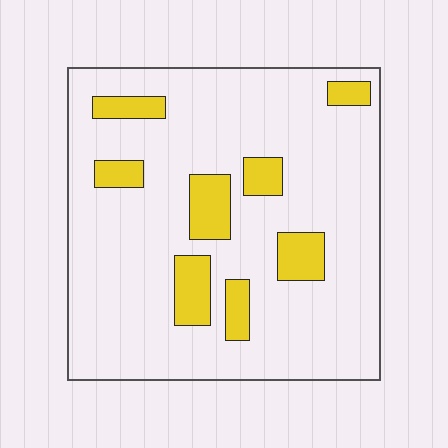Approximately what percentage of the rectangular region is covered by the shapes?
Approximately 15%.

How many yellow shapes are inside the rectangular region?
8.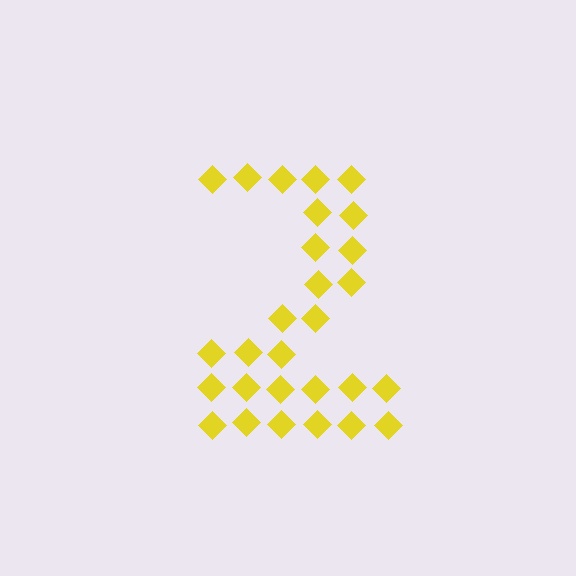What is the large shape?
The large shape is the digit 2.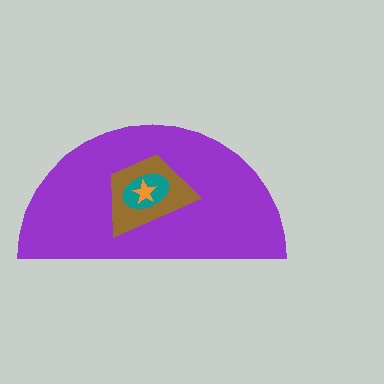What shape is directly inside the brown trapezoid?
The teal ellipse.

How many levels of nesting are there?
4.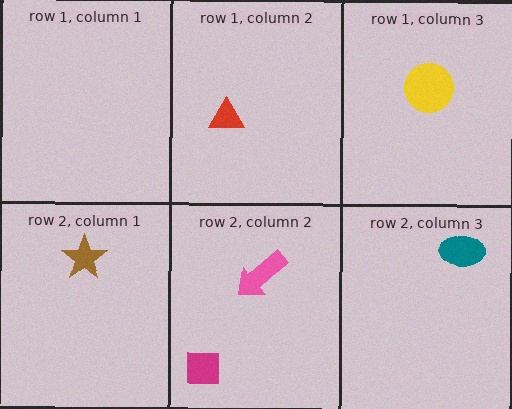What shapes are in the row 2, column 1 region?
The brown star.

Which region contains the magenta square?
The row 2, column 2 region.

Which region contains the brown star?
The row 2, column 1 region.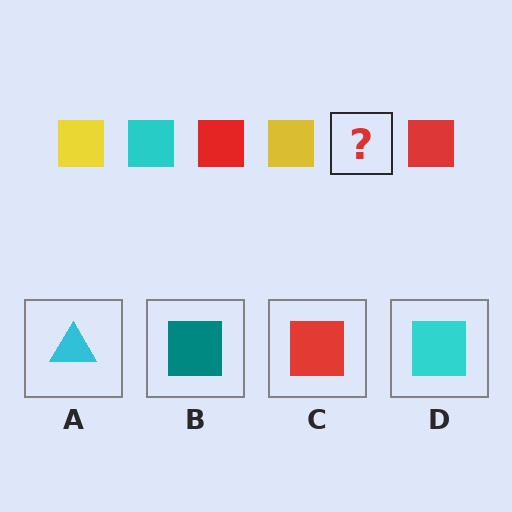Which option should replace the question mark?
Option D.